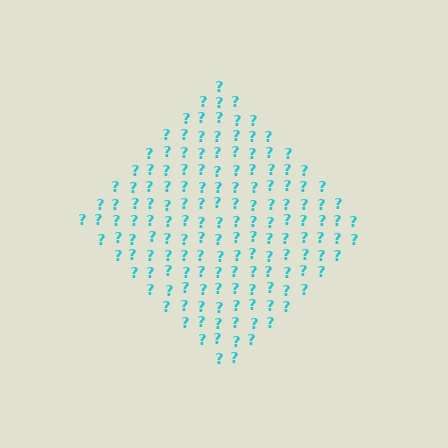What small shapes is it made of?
It is made of small question marks.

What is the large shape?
The large shape is a diamond.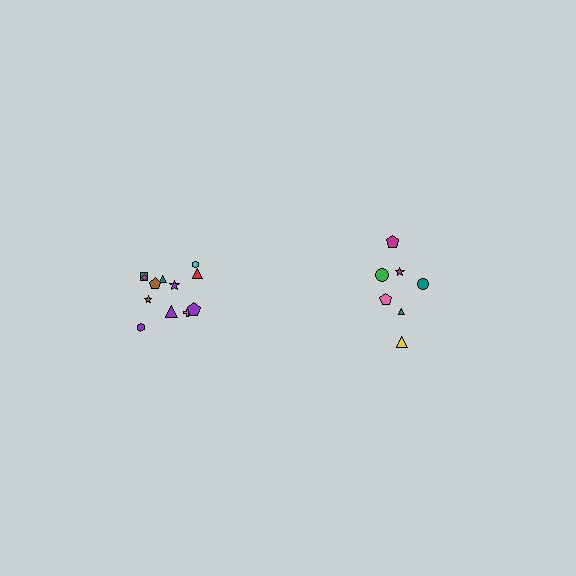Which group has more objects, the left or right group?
The left group.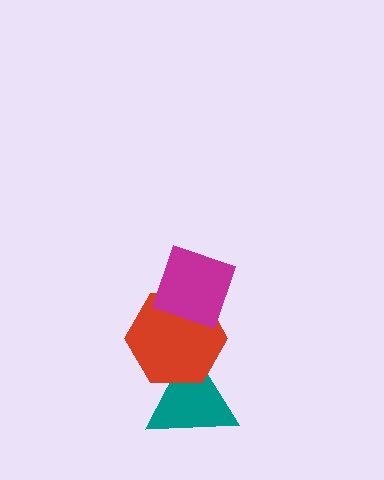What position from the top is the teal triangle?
The teal triangle is 3rd from the top.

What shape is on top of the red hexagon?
The magenta diamond is on top of the red hexagon.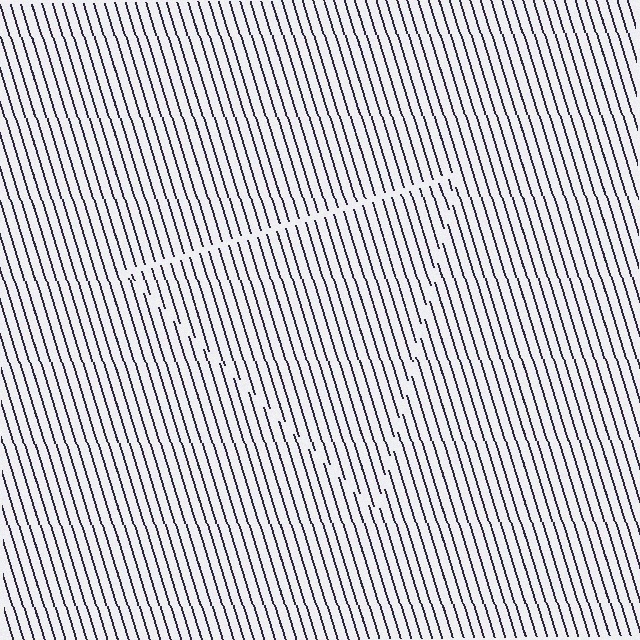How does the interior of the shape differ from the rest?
The interior of the shape contains the same grating, shifted by half a period — the contour is defined by the phase discontinuity where line-ends from the inner and outer gratings abut.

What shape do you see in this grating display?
An illusory triangle. The interior of the shape contains the same grating, shifted by half a period — the contour is defined by the phase discontinuity where line-ends from the inner and outer gratings abut.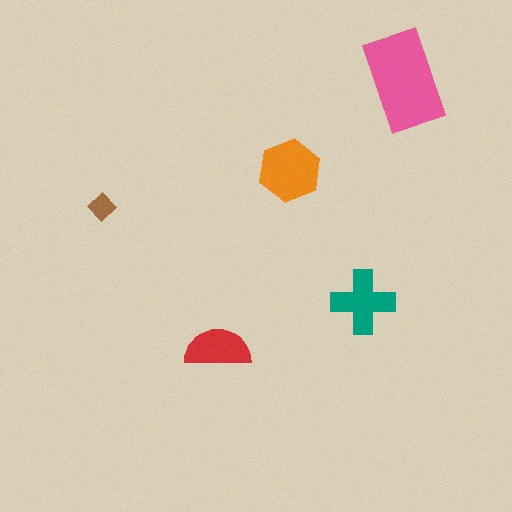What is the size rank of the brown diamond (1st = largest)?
5th.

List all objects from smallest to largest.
The brown diamond, the red semicircle, the teal cross, the orange hexagon, the pink rectangle.